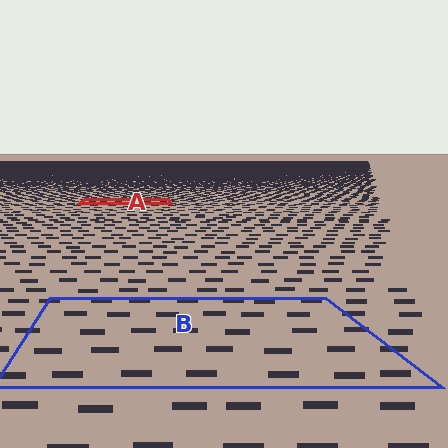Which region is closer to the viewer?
Region B is closer. The texture elements there are larger and more spread out.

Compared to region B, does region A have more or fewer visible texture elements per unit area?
Region A has more texture elements per unit area — they are packed more densely because it is farther away.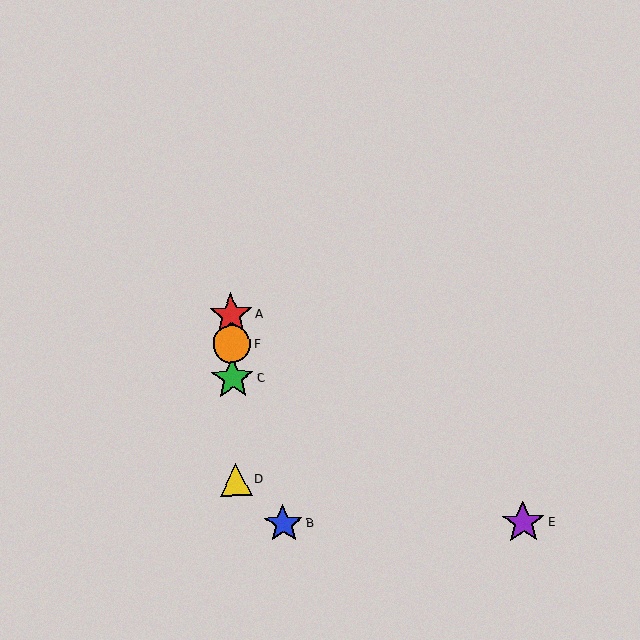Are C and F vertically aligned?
Yes, both are at x≈233.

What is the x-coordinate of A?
Object A is at x≈231.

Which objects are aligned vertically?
Objects A, C, D, F are aligned vertically.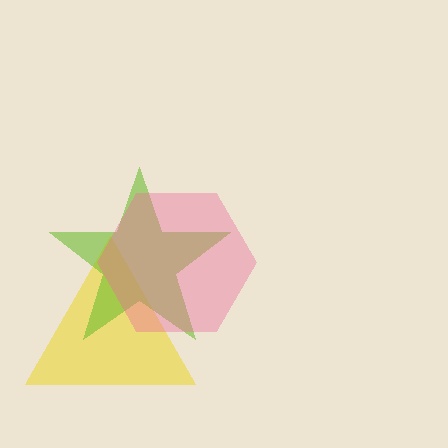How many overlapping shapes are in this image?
There are 3 overlapping shapes in the image.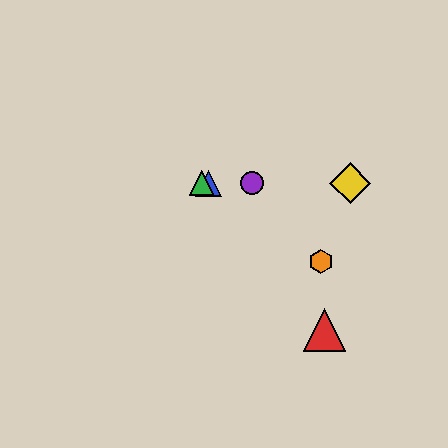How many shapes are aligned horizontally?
4 shapes (the blue triangle, the green triangle, the yellow diamond, the purple circle) are aligned horizontally.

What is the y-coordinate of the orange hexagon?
The orange hexagon is at y≈262.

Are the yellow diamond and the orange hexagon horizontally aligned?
No, the yellow diamond is at y≈183 and the orange hexagon is at y≈262.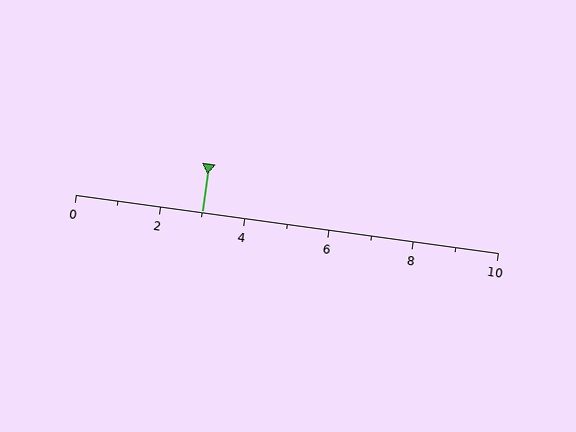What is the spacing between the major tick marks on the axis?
The major ticks are spaced 2 apart.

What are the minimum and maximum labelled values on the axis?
The axis runs from 0 to 10.